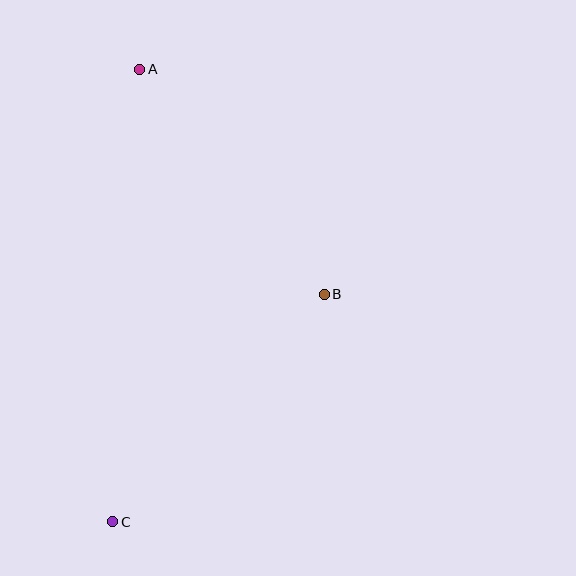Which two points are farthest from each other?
Points A and C are farthest from each other.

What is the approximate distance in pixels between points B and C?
The distance between B and C is approximately 311 pixels.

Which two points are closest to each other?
Points A and B are closest to each other.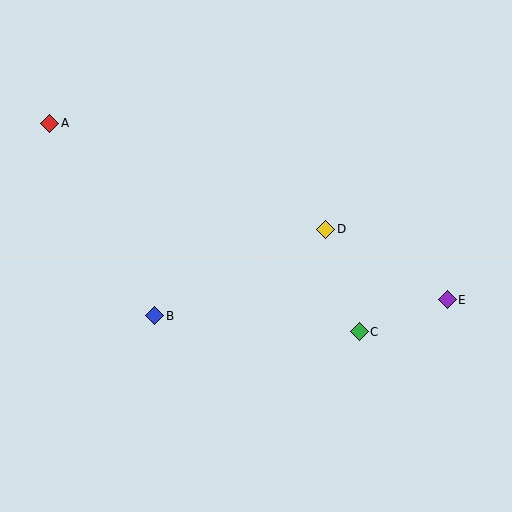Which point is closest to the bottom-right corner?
Point E is closest to the bottom-right corner.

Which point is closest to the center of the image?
Point D at (326, 229) is closest to the center.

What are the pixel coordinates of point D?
Point D is at (326, 229).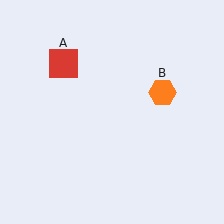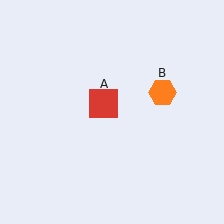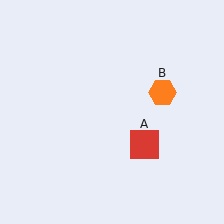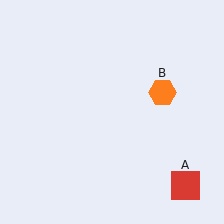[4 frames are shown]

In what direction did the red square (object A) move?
The red square (object A) moved down and to the right.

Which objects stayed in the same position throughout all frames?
Orange hexagon (object B) remained stationary.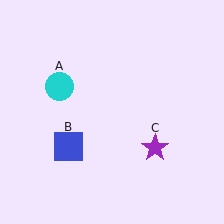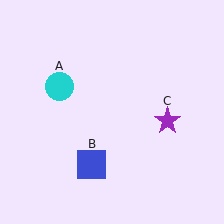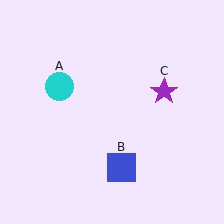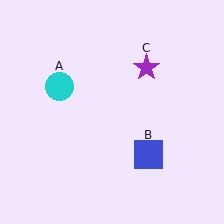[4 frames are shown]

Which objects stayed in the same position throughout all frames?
Cyan circle (object A) remained stationary.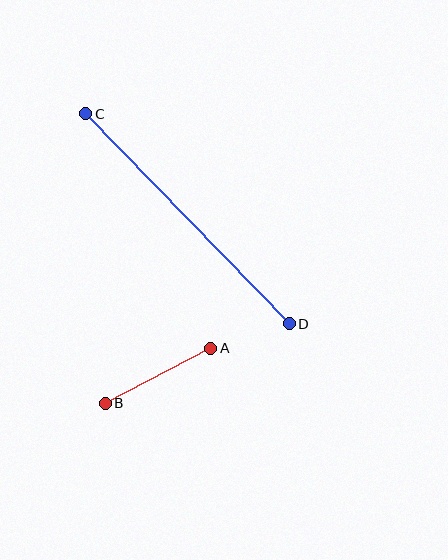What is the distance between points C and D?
The distance is approximately 293 pixels.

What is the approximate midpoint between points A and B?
The midpoint is at approximately (158, 376) pixels.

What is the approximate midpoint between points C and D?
The midpoint is at approximately (188, 219) pixels.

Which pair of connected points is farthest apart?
Points C and D are farthest apart.